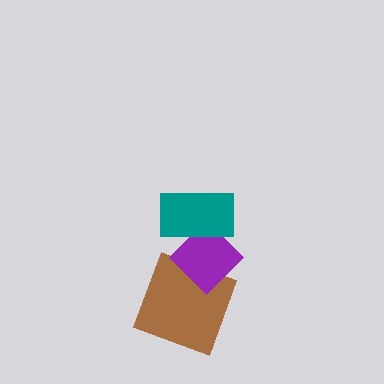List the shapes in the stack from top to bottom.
From top to bottom: the teal rectangle, the purple diamond, the brown square.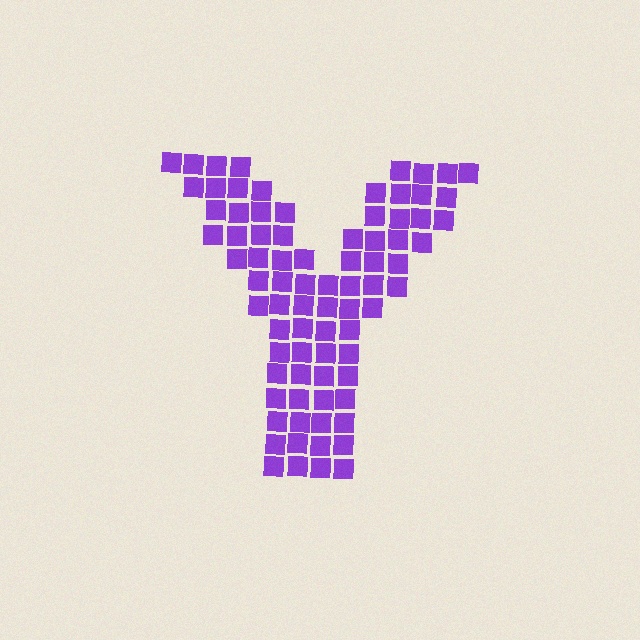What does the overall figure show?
The overall figure shows the letter Y.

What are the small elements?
The small elements are squares.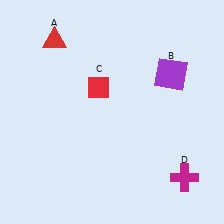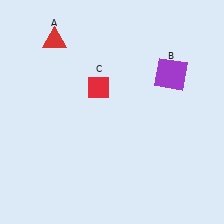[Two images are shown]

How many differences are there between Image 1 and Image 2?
There is 1 difference between the two images.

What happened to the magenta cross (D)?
The magenta cross (D) was removed in Image 2. It was in the bottom-right area of Image 1.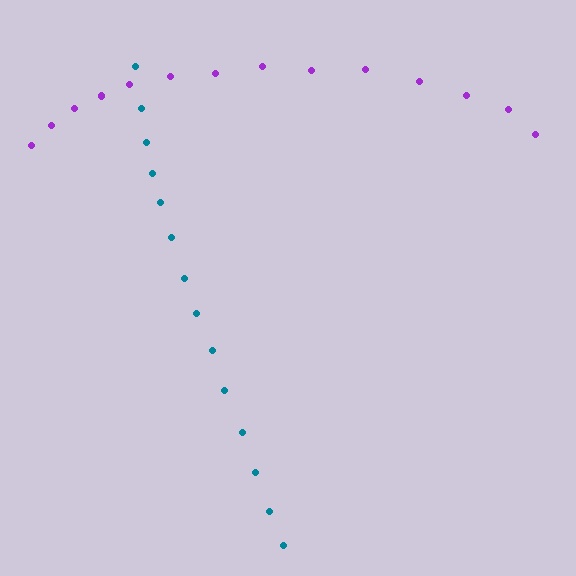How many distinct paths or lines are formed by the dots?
There are 2 distinct paths.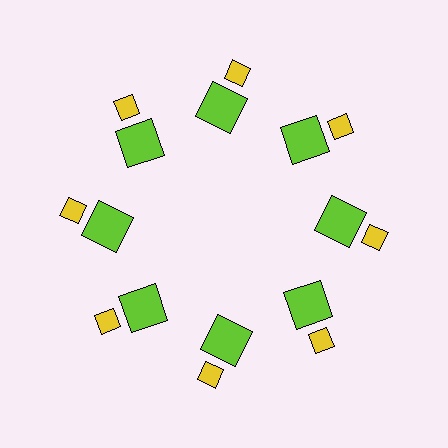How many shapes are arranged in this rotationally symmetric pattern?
There are 16 shapes, arranged in 8 groups of 2.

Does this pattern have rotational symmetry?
Yes, this pattern has 8-fold rotational symmetry. It looks the same after rotating 45 degrees around the center.